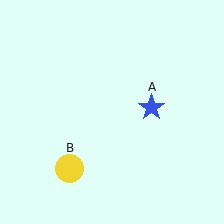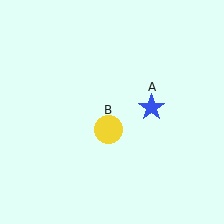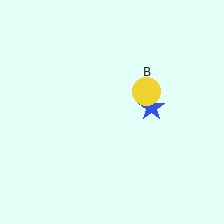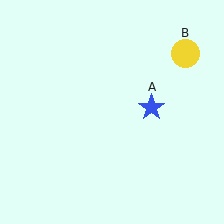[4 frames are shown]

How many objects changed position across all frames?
1 object changed position: yellow circle (object B).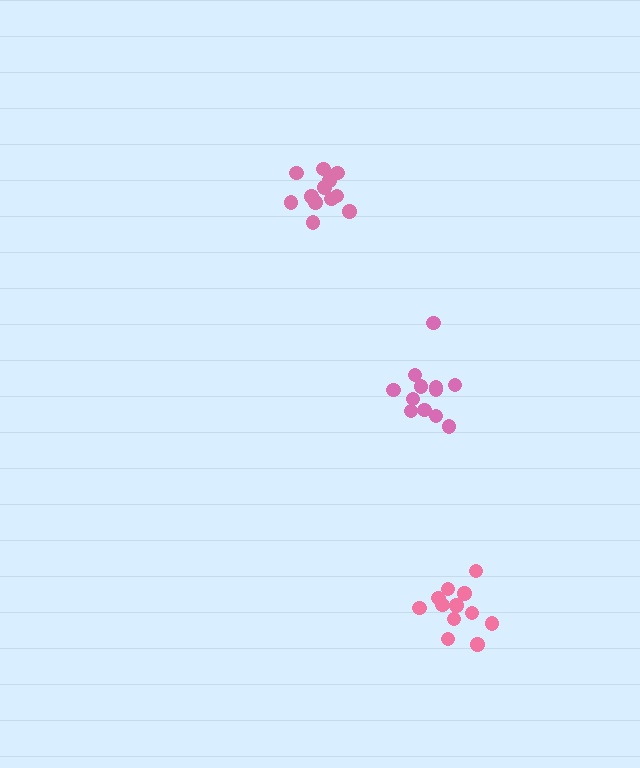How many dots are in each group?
Group 1: 12 dots, Group 2: 12 dots, Group 3: 12 dots (36 total).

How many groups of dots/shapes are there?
There are 3 groups.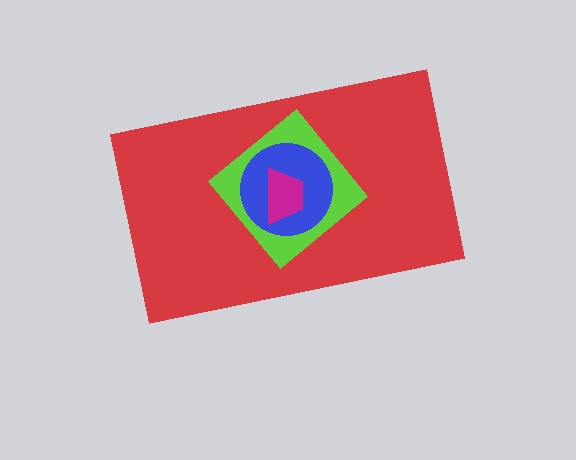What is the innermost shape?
The magenta trapezoid.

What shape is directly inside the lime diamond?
The blue circle.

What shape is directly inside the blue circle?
The magenta trapezoid.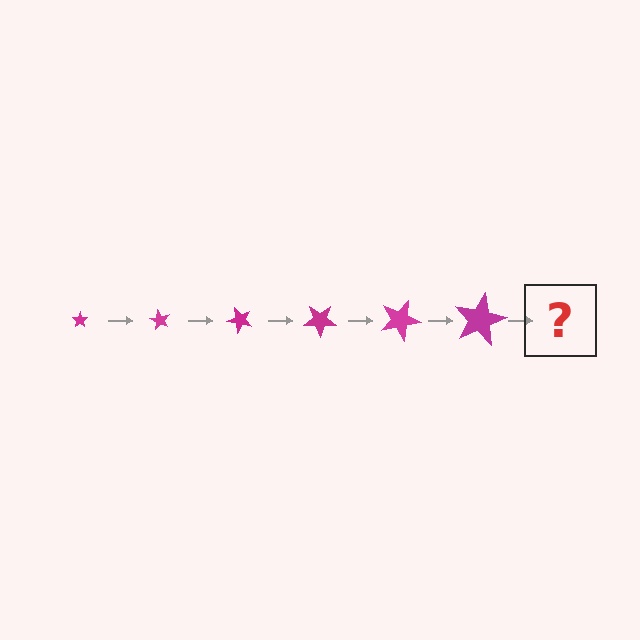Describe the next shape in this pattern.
It should be a star, larger than the previous one and rotated 360 degrees from the start.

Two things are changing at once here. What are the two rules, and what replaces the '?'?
The two rules are that the star grows larger each step and it rotates 60 degrees each step. The '?' should be a star, larger than the previous one and rotated 360 degrees from the start.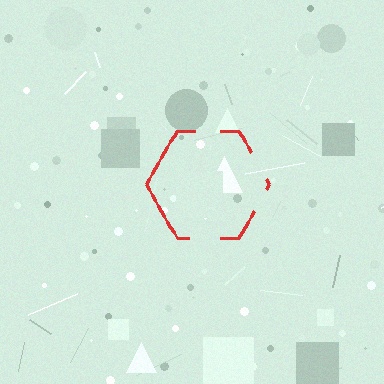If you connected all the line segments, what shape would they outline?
They would outline a hexagon.